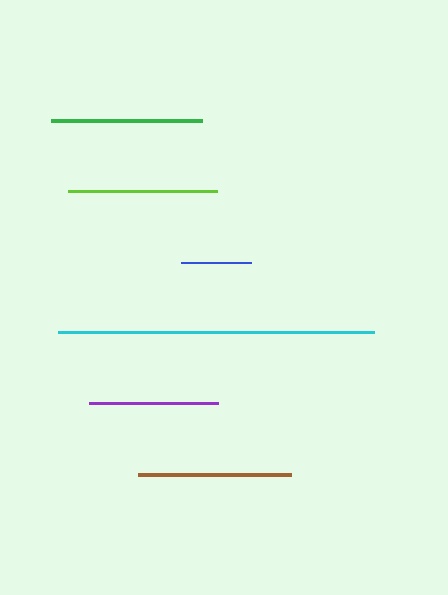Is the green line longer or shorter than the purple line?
The green line is longer than the purple line.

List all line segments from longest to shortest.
From longest to shortest: cyan, brown, green, lime, purple, blue.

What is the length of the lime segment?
The lime segment is approximately 149 pixels long.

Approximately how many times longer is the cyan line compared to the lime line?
The cyan line is approximately 2.1 times the length of the lime line.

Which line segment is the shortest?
The blue line is the shortest at approximately 70 pixels.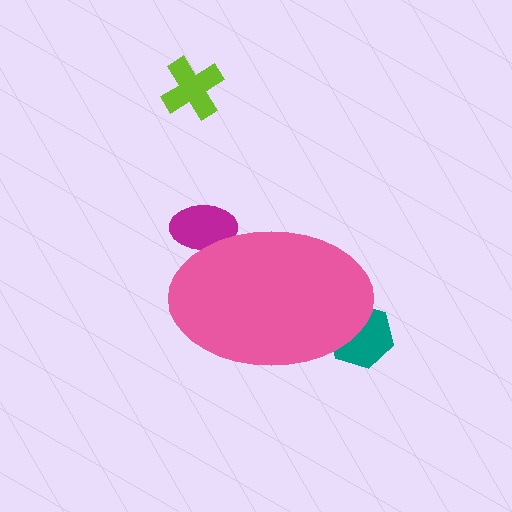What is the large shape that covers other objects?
A pink ellipse.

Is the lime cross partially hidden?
No, the lime cross is fully visible.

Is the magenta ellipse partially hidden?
Yes, the magenta ellipse is partially hidden behind the pink ellipse.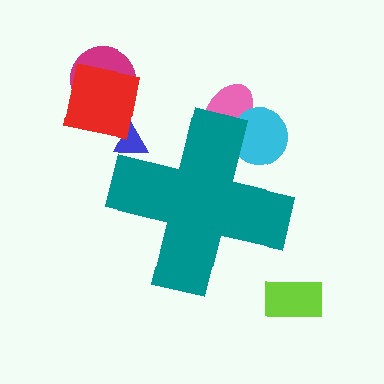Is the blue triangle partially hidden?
Yes, the blue triangle is partially hidden behind the teal cross.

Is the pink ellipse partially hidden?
Yes, the pink ellipse is partially hidden behind the teal cross.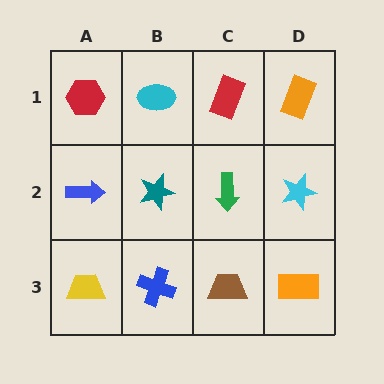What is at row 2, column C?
A green arrow.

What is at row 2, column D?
A cyan star.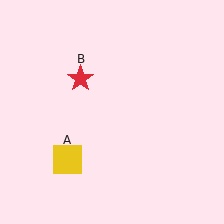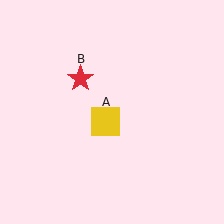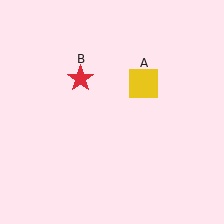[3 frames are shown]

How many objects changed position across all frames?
1 object changed position: yellow square (object A).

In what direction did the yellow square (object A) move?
The yellow square (object A) moved up and to the right.